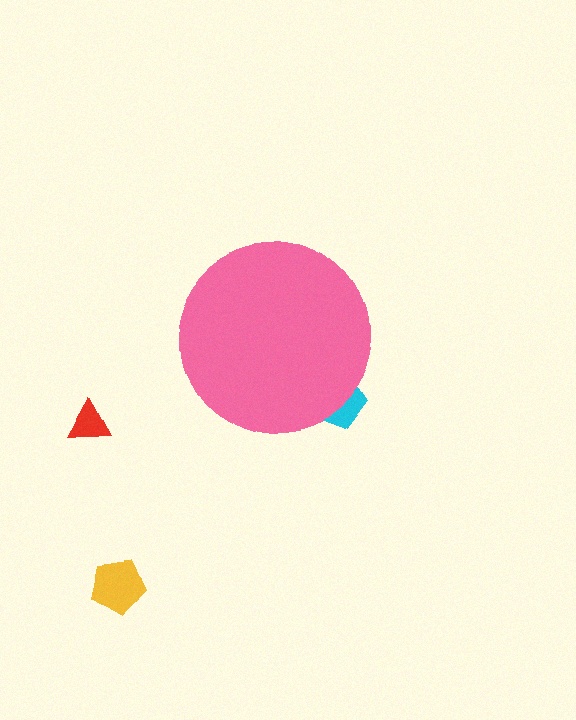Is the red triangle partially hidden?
No, the red triangle is fully visible.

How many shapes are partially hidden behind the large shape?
1 shape is partially hidden.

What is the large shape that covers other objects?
A pink circle.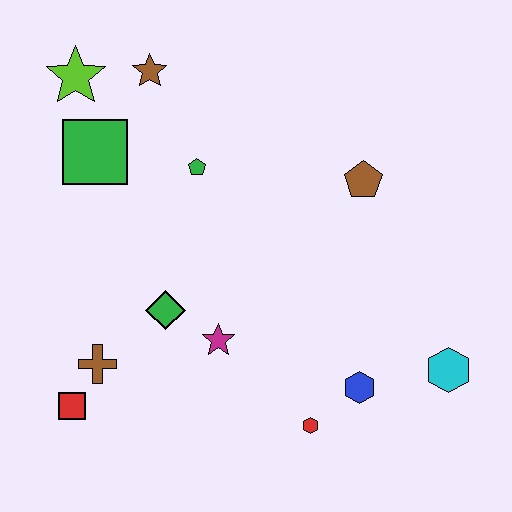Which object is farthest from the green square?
The cyan hexagon is farthest from the green square.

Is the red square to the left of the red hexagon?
Yes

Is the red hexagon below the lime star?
Yes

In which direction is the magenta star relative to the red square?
The magenta star is to the right of the red square.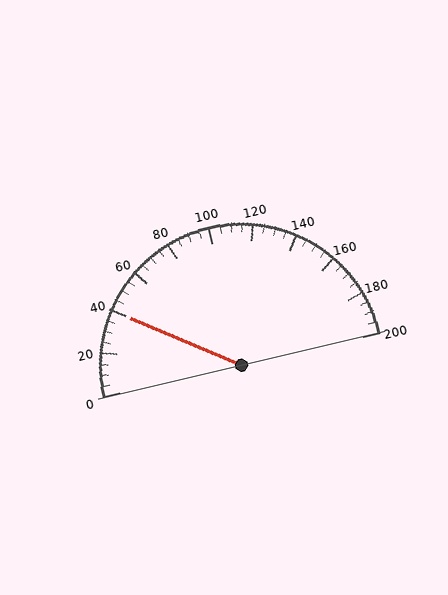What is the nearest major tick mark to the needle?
The nearest major tick mark is 40.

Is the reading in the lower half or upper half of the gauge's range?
The reading is in the lower half of the range (0 to 200).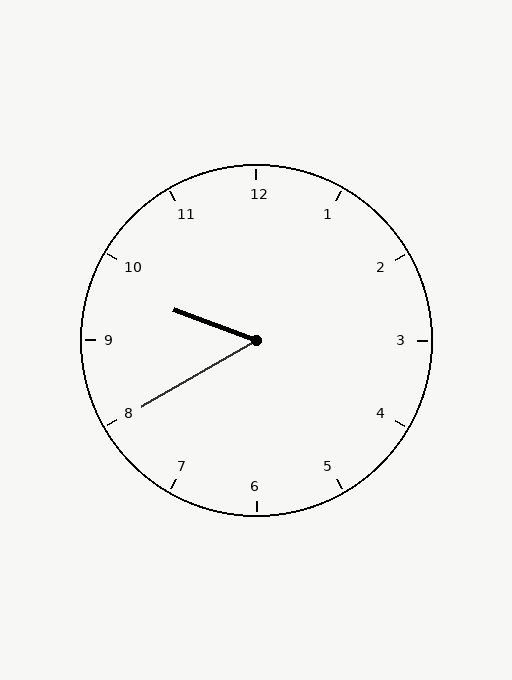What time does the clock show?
9:40.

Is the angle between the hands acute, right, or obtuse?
It is acute.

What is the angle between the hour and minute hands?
Approximately 50 degrees.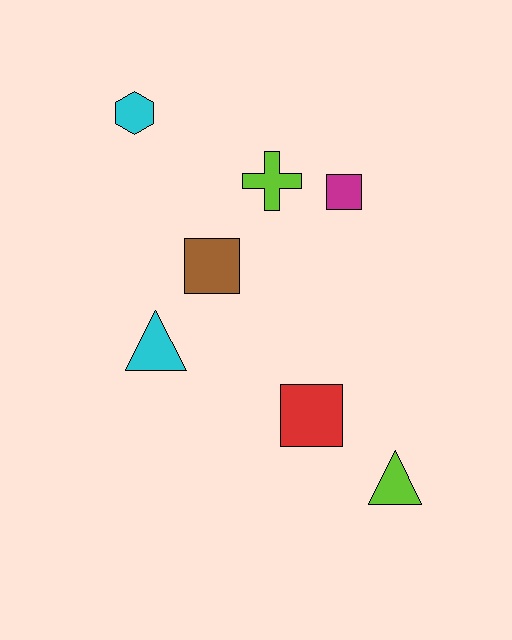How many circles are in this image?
There are no circles.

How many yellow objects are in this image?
There are no yellow objects.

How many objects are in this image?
There are 7 objects.